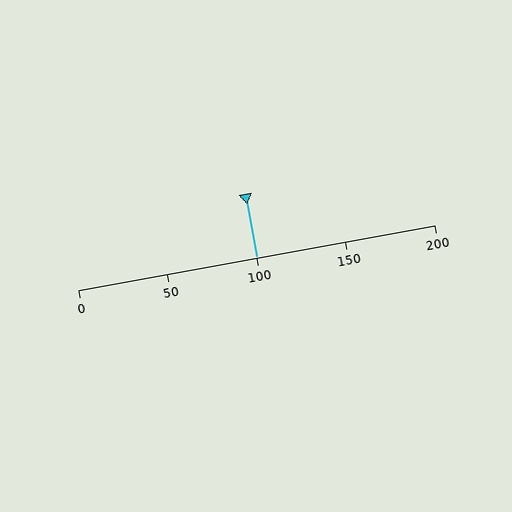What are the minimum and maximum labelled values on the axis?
The axis runs from 0 to 200.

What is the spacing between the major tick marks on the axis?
The major ticks are spaced 50 apart.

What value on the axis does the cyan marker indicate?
The marker indicates approximately 100.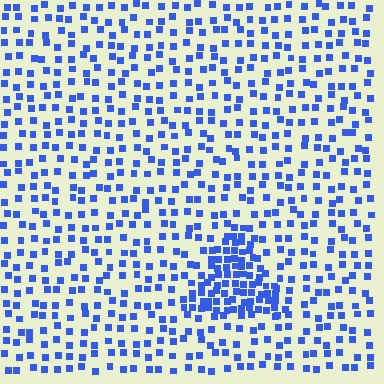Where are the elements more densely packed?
The elements are more densely packed inside the triangle boundary.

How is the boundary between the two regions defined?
The boundary is defined by a change in element density (approximately 2.5x ratio). All elements are the same color, size, and shape.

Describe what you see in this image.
The image contains small blue elements arranged at two different densities. A triangle-shaped region is visible where the elements are more densely packed than the surrounding area.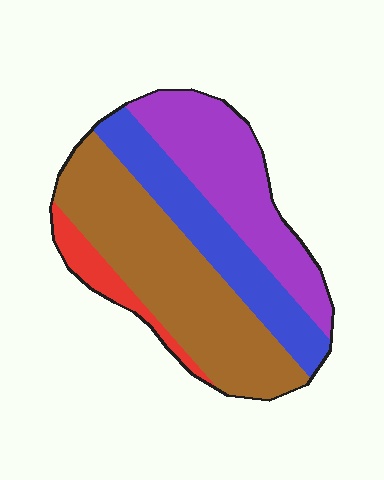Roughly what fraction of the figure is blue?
Blue takes up less than a quarter of the figure.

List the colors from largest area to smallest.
From largest to smallest: brown, purple, blue, red.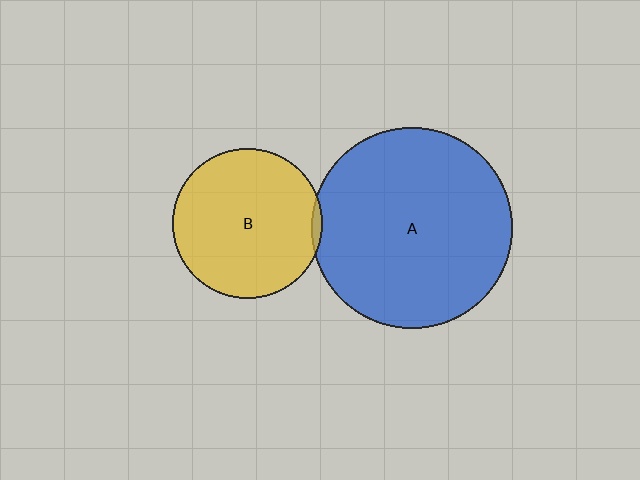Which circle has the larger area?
Circle A (blue).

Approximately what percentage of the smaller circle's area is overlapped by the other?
Approximately 5%.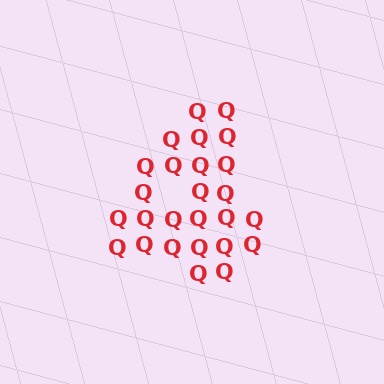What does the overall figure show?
The overall figure shows the digit 4.